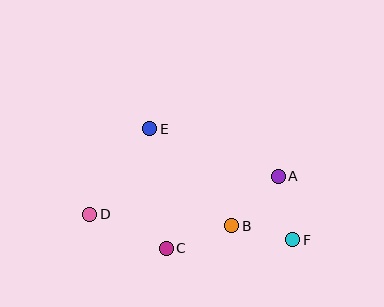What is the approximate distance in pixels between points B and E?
The distance between B and E is approximately 127 pixels.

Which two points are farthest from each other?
Points D and F are farthest from each other.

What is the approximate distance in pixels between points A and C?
The distance between A and C is approximately 134 pixels.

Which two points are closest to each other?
Points B and F are closest to each other.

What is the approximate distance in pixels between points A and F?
The distance between A and F is approximately 65 pixels.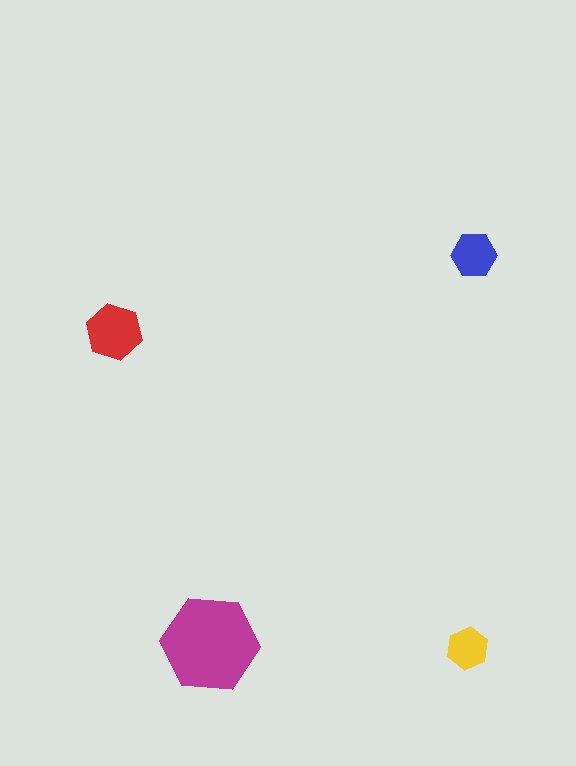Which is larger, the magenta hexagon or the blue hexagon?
The magenta one.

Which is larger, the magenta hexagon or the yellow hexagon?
The magenta one.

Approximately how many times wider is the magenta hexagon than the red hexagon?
About 1.5 times wider.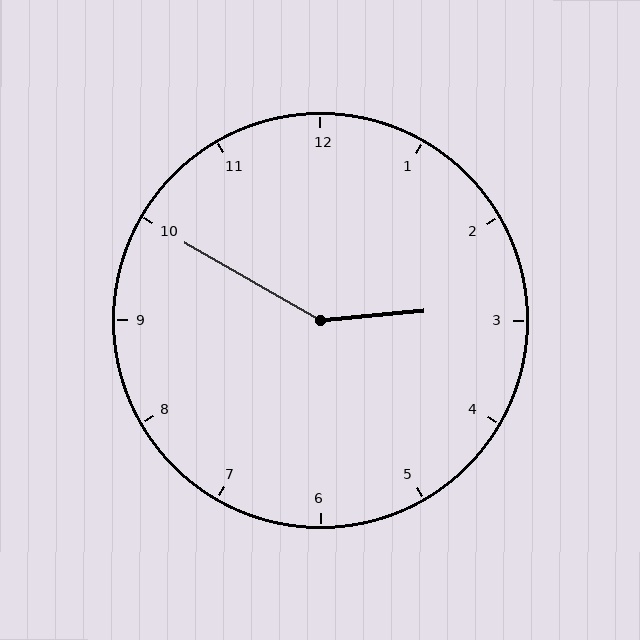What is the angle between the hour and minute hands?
Approximately 145 degrees.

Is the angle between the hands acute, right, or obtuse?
It is obtuse.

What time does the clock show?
2:50.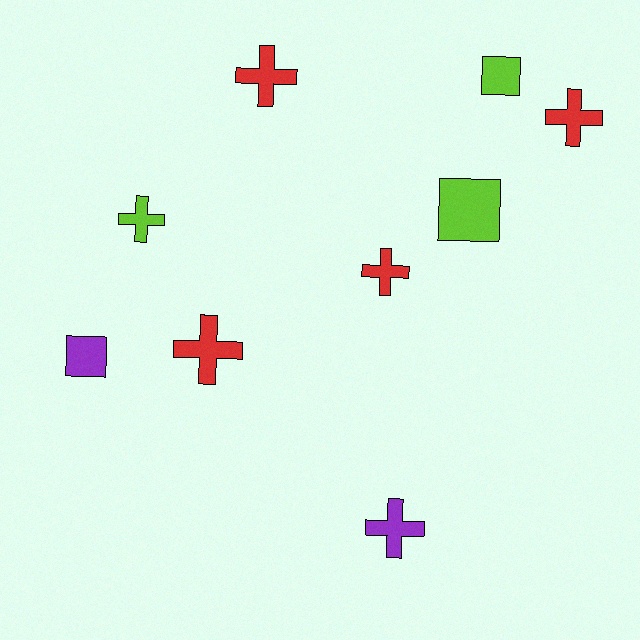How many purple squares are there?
There is 1 purple square.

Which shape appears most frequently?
Cross, with 6 objects.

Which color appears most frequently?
Red, with 4 objects.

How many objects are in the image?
There are 9 objects.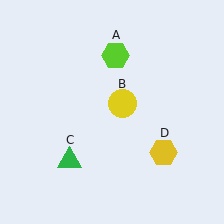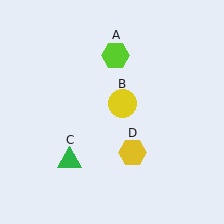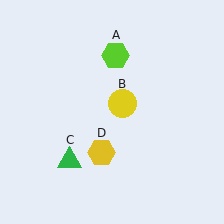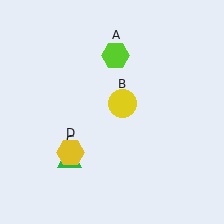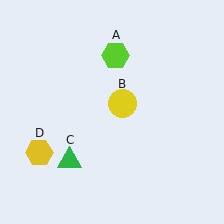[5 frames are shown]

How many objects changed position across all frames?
1 object changed position: yellow hexagon (object D).